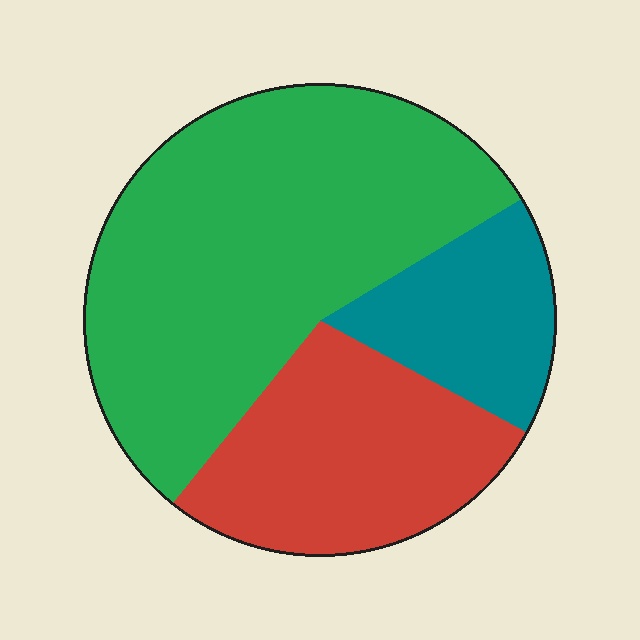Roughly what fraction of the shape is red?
Red covers 28% of the shape.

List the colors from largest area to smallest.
From largest to smallest: green, red, teal.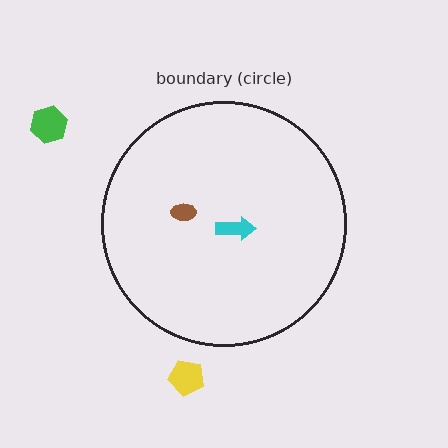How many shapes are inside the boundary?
2 inside, 2 outside.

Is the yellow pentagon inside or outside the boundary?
Outside.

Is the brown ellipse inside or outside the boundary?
Inside.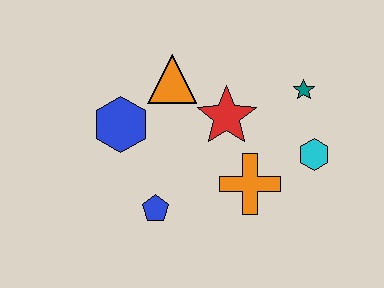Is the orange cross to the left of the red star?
No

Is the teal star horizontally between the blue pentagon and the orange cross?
No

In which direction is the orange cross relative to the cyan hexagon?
The orange cross is to the left of the cyan hexagon.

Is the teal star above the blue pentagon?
Yes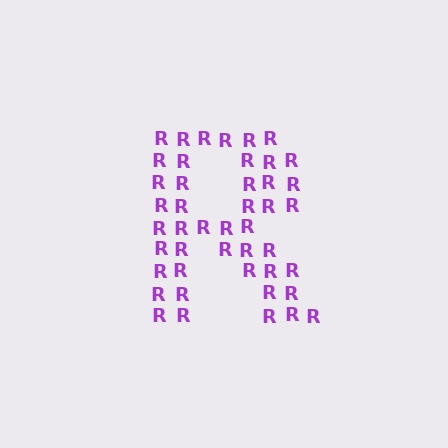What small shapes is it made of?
It is made of small letter R's.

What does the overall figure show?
The overall figure shows the letter R.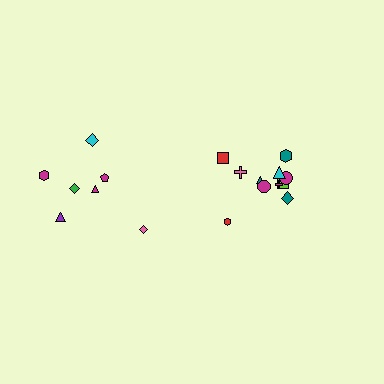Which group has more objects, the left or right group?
The right group.